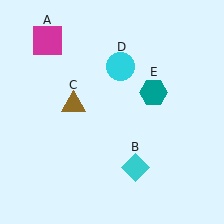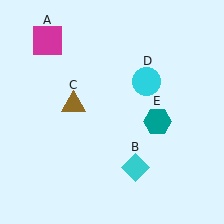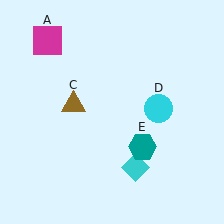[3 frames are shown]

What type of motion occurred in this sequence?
The cyan circle (object D), teal hexagon (object E) rotated clockwise around the center of the scene.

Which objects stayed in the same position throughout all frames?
Magenta square (object A) and cyan diamond (object B) and brown triangle (object C) remained stationary.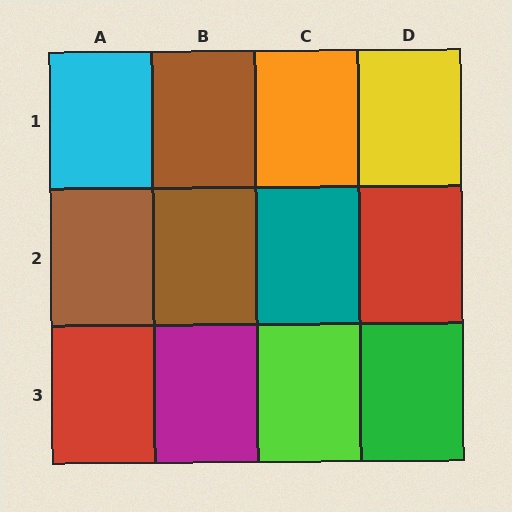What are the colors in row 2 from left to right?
Brown, brown, teal, red.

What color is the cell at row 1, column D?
Yellow.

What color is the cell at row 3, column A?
Red.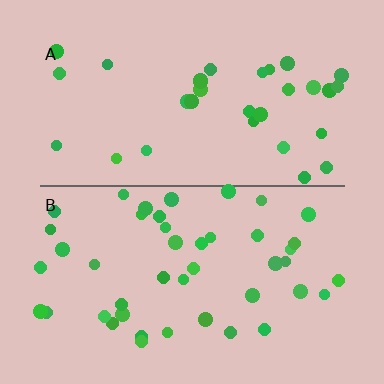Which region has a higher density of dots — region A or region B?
B (the bottom).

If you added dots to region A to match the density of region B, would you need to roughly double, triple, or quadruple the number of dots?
Approximately double.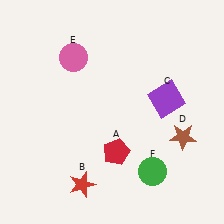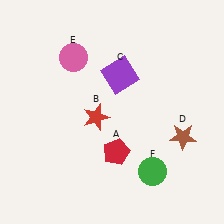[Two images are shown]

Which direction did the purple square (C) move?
The purple square (C) moved left.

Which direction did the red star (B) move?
The red star (B) moved up.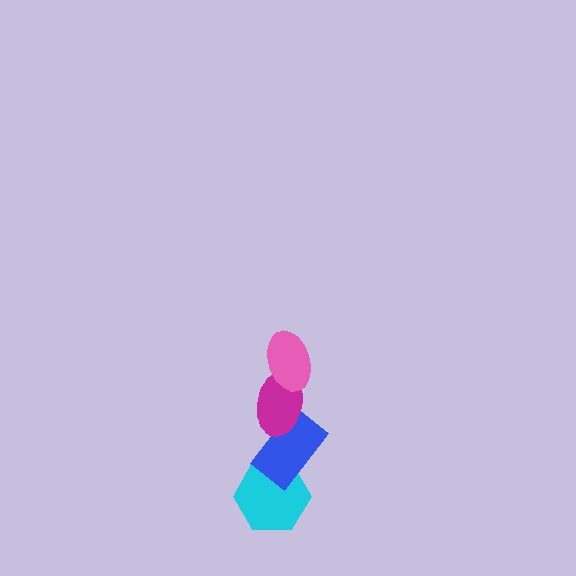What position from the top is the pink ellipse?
The pink ellipse is 1st from the top.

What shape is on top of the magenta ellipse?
The pink ellipse is on top of the magenta ellipse.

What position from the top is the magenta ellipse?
The magenta ellipse is 2nd from the top.